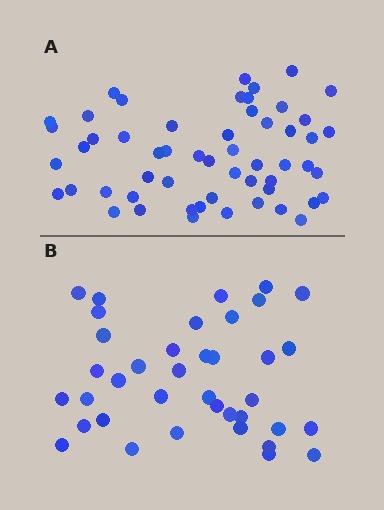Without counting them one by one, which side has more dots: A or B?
Region A (the top region) has more dots.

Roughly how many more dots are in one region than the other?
Region A has approximately 15 more dots than region B.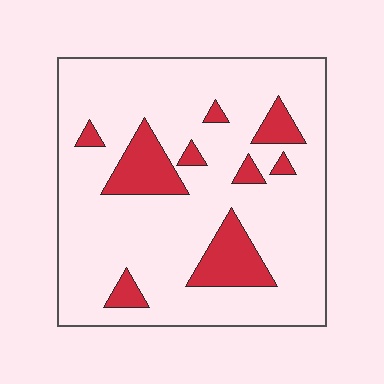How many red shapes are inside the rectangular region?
9.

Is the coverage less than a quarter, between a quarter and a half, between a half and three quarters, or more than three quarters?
Less than a quarter.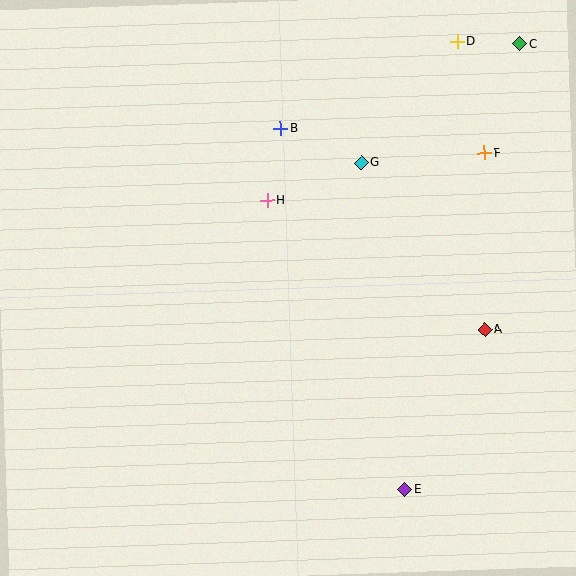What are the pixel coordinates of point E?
Point E is at (404, 489).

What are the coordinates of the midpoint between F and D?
The midpoint between F and D is at (471, 97).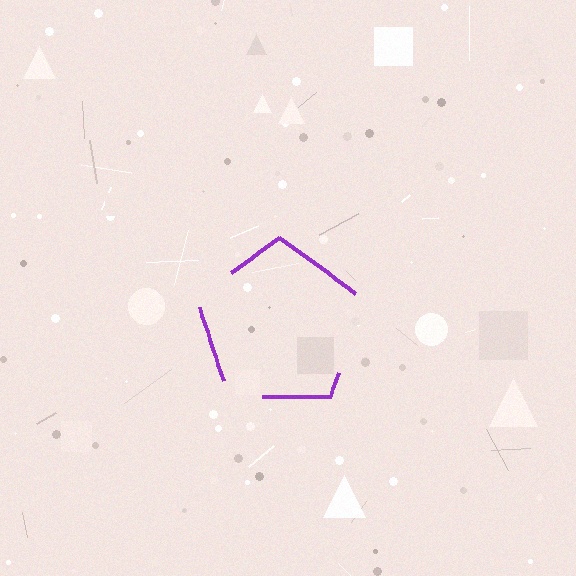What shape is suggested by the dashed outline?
The dashed outline suggests a pentagon.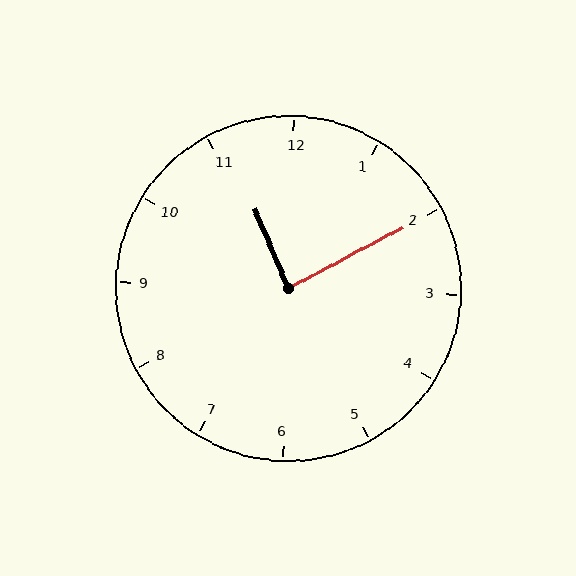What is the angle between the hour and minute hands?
Approximately 85 degrees.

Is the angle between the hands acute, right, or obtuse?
It is right.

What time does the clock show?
11:10.